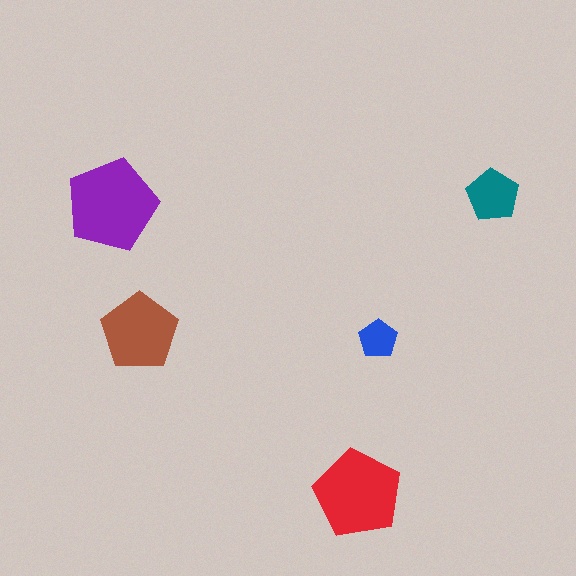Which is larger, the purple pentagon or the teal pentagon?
The purple one.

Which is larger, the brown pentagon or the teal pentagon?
The brown one.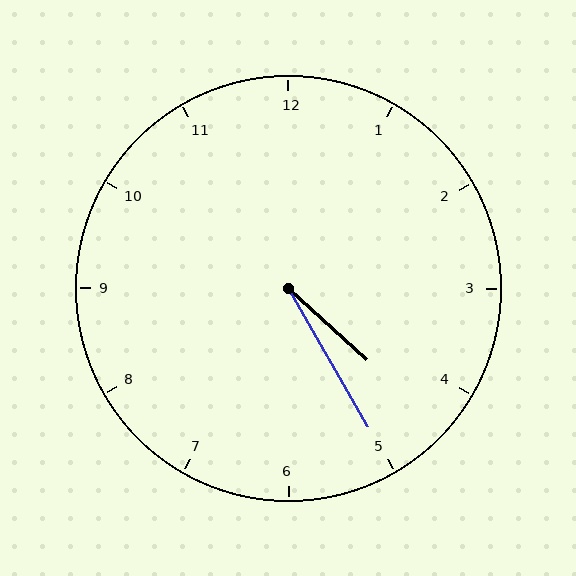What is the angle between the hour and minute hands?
Approximately 18 degrees.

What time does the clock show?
4:25.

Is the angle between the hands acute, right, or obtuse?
It is acute.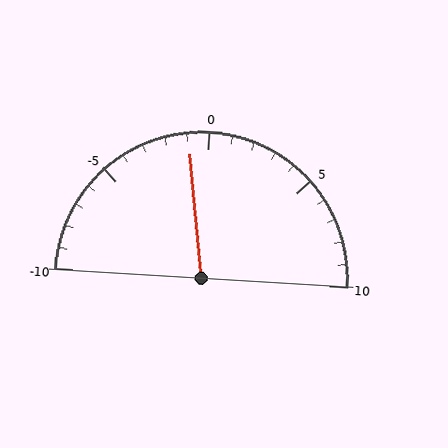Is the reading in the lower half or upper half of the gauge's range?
The reading is in the lower half of the range (-10 to 10).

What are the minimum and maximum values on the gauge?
The gauge ranges from -10 to 10.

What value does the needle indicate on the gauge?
The needle indicates approximately -1.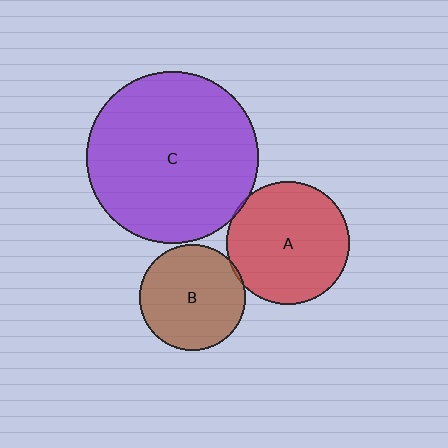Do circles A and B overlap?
Yes.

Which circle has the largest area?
Circle C (purple).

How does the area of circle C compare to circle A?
Approximately 1.9 times.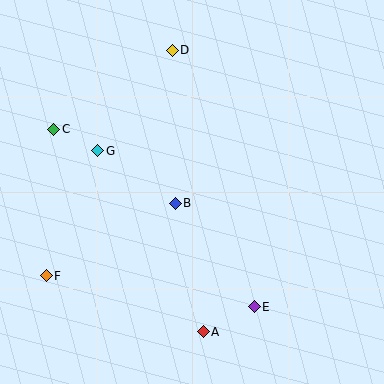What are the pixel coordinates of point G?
Point G is at (98, 151).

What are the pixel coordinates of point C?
Point C is at (54, 130).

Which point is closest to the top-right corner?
Point D is closest to the top-right corner.